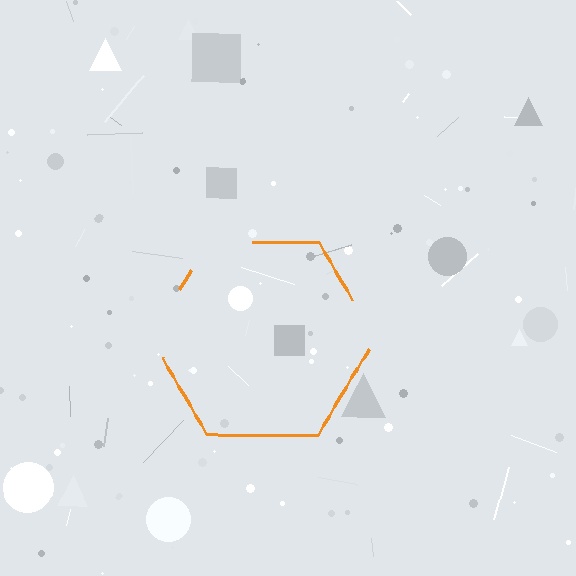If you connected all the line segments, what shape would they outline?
They would outline a hexagon.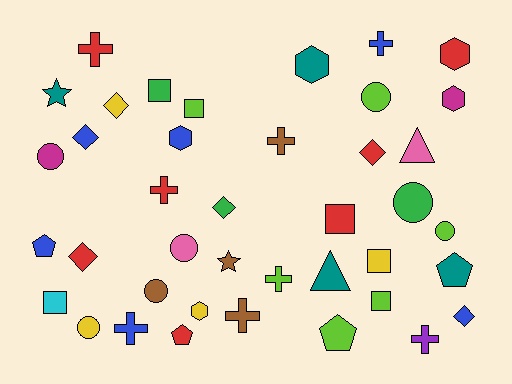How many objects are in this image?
There are 40 objects.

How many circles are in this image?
There are 7 circles.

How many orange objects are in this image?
There are no orange objects.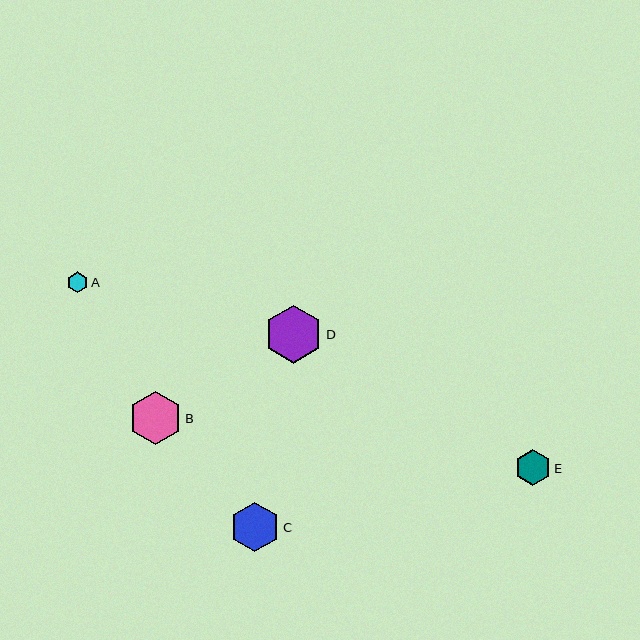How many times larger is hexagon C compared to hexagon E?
Hexagon C is approximately 1.4 times the size of hexagon E.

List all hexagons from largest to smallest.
From largest to smallest: D, B, C, E, A.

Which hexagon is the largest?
Hexagon D is the largest with a size of approximately 58 pixels.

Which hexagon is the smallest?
Hexagon A is the smallest with a size of approximately 20 pixels.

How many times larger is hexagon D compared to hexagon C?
Hexagon D is approximately 1.2 times the size of hexagon C.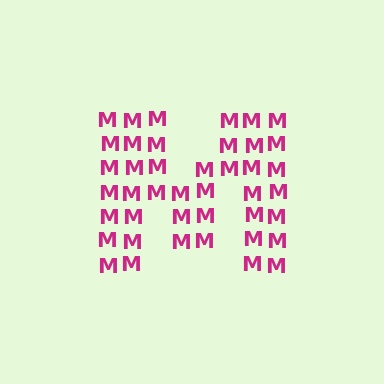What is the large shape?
The large shape is the letter M.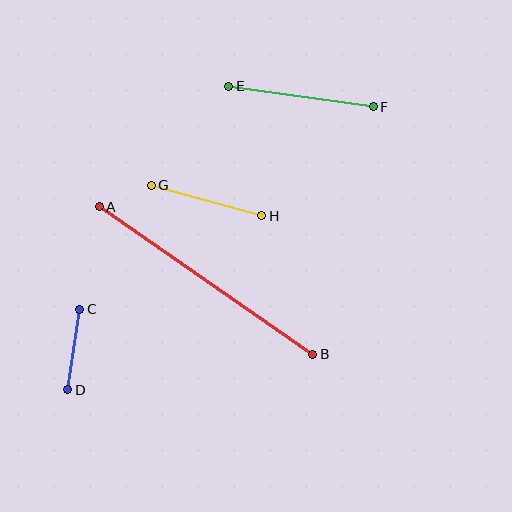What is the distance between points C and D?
The distance is approximately 81 pixels.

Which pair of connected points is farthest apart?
Points A and B are farthest apart.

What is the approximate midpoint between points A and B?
The midpoint is at approximately (206, 280) pixels.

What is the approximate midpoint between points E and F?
The midpoint is at approximately (301, 96) pixels.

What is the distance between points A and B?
The distance is approximately 260 pixels.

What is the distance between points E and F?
The distance is approximately 146 pixels.